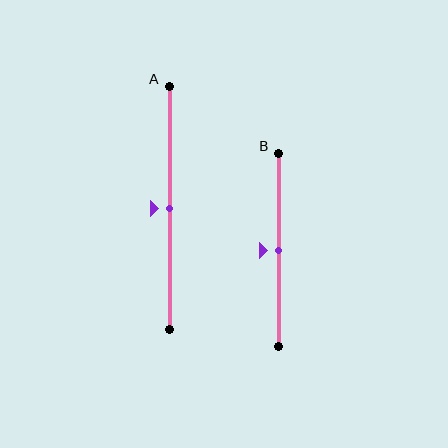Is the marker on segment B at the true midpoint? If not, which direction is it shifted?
Yes, the marker on segment B is at the true midpoint.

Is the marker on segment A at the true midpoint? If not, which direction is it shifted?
Yes, the marker on segment A is at the true midpoint.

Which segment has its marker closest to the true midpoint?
Segment A has its marker closest to the true midpoint.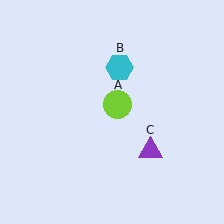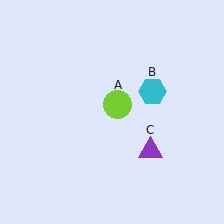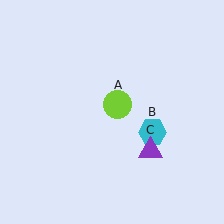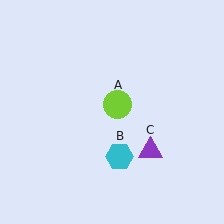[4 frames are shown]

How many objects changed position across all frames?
1 object changed position: cyan hexagon (object B).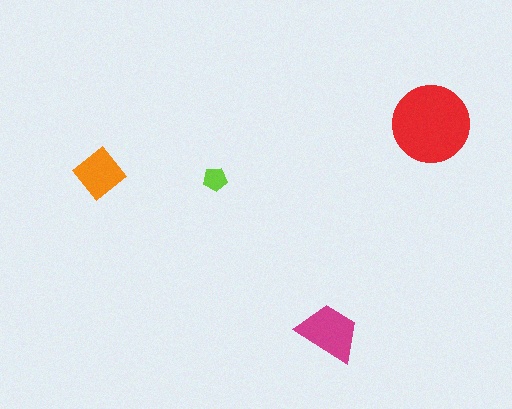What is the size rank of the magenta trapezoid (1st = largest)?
2nd.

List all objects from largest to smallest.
The red circle, the magenta trapezoid, the orange diamond, the lime pentagon.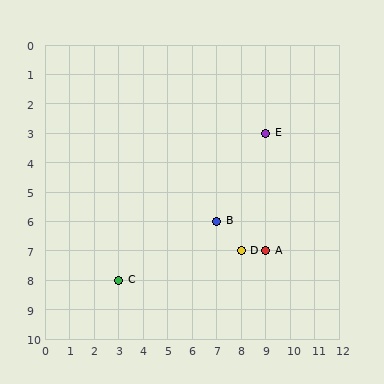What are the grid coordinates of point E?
Point E is at grid coordinates (9, 3).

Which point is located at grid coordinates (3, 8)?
Point C is at (3, 8).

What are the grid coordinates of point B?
Point B is at grid coordinates (7, 6).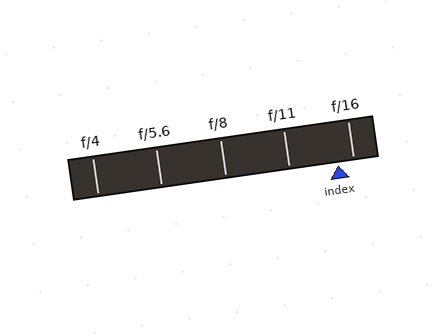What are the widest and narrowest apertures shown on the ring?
The widest aperture shown is f/4 and the narrowest is f/16.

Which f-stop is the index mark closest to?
The index mark is closest to f/16.